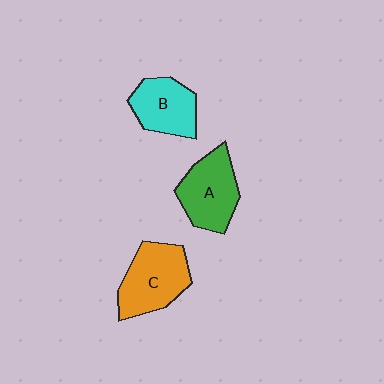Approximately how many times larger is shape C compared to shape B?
Approximately 1.3 times.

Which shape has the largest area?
Shape C (orange).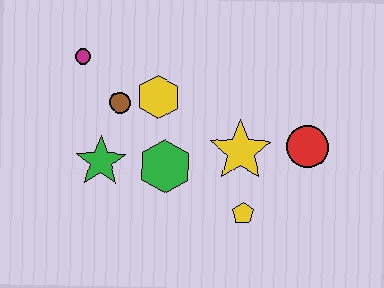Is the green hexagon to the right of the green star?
Yes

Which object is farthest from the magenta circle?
The red circle is farthest from the magenta circle.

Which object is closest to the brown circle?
The yellow hexagon is closest to the brown circle.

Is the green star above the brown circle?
No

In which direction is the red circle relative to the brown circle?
The red circle is to the right of the brown circle.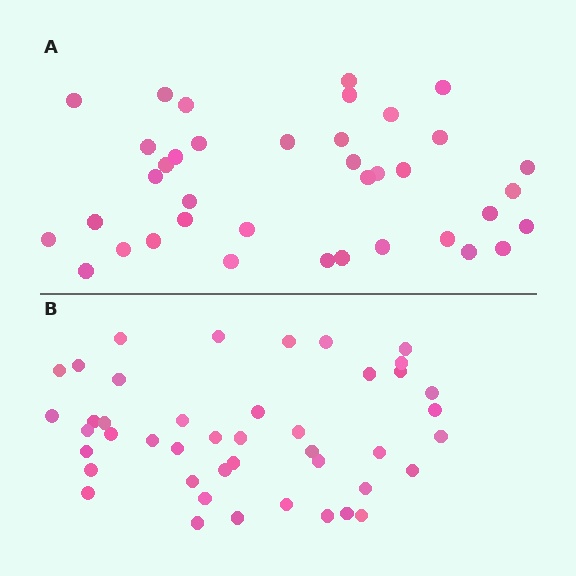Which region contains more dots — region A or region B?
Region B (the bottom region) has more dots.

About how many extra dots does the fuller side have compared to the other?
Region B has about 6 more dots than region A.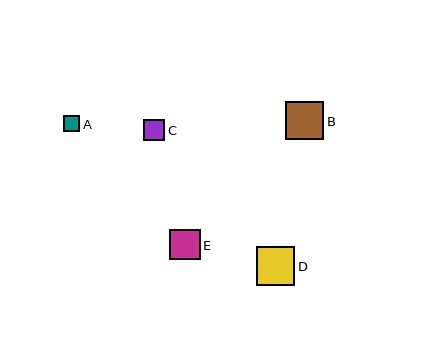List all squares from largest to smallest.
From largest to smallest: B, D, E, C, A.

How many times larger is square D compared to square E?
Square D is approximately 1.3 times the size of square E.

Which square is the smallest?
Square A is the smallest with a size of approximately 16 pixels.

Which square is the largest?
Square B is the largest with a size of approximately 39 pixels.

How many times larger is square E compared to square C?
Square E is approximately 1.4 times the size of square C.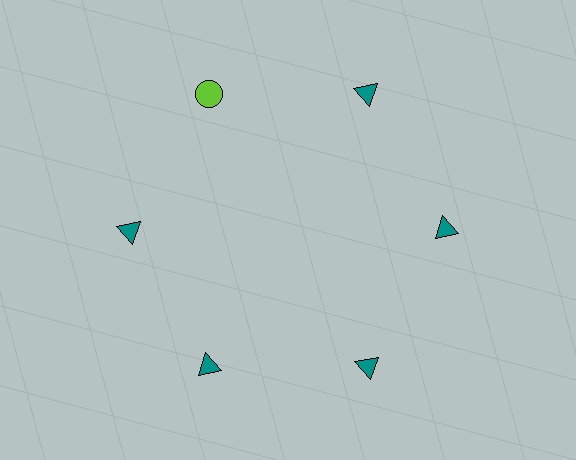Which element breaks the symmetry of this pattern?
The lime circle at roughly the 11 o'clock position breaks the symmetry. All other shapes are teal triangles.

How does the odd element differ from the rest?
It differs in both color (lime instead of teal) and shape (circle instead of triangle).